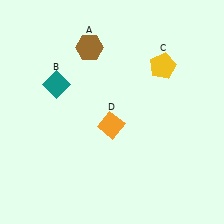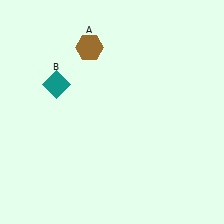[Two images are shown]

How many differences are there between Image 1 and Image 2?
There are 2 differences between the two images.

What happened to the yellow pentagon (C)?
The yellow pentagon (C) was removed in Image 2. It was in the top-right area of Image 1.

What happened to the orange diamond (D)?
The orange diamond (D) was removed in Image 2. It was in the bottom-left area of Image 1.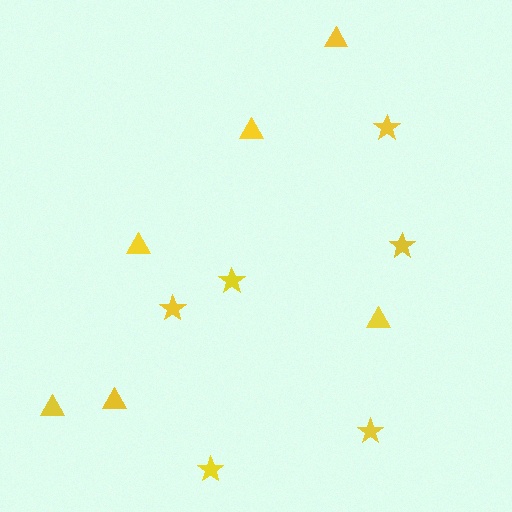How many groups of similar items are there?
There are 2 groups: one group of triangles (6) and one group of stars (6).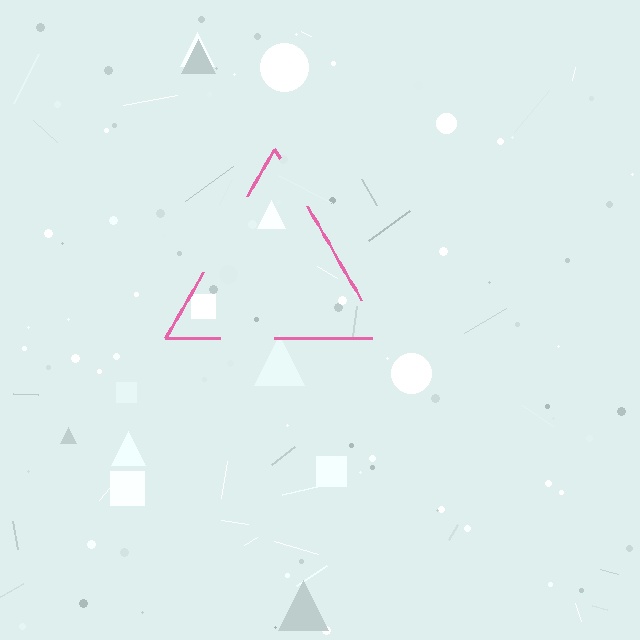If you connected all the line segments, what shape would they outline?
They would outline a triangle.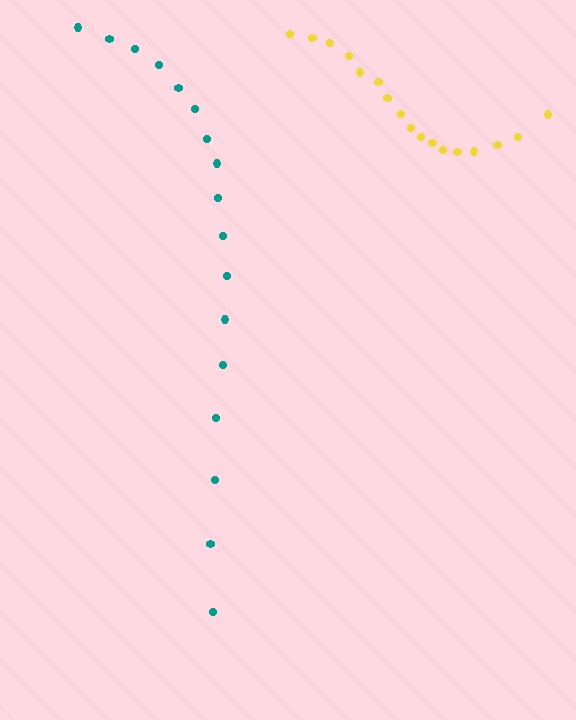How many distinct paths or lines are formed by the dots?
There are 2 distinct paths.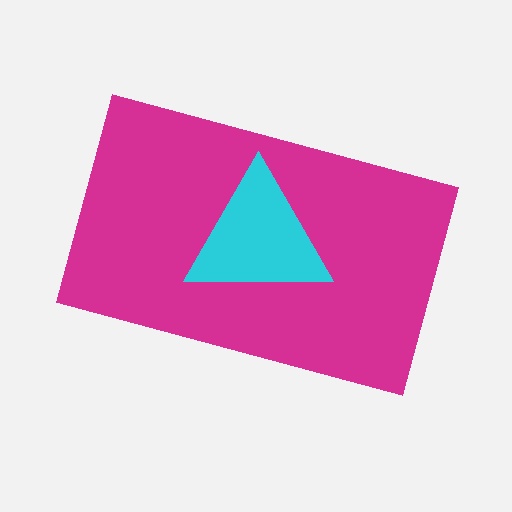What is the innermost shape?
The cyan triangle.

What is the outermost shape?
The magenta rectangle.